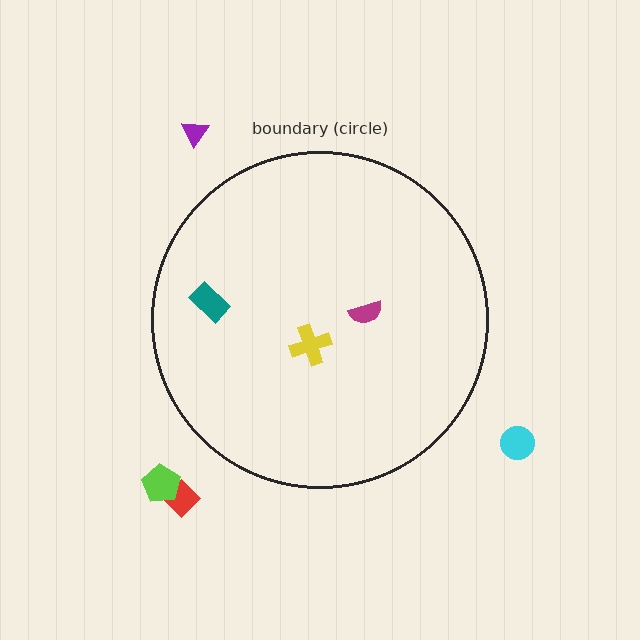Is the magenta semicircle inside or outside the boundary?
Inside.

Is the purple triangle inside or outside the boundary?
Outside.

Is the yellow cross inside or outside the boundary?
Inside.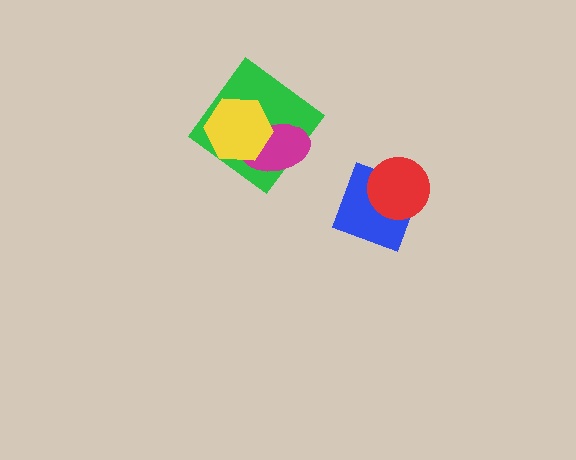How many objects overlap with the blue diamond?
1 object overlaps with the blue diamond.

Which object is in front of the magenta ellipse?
The yellow hexagon is in front of the magenta ellipse.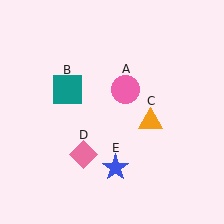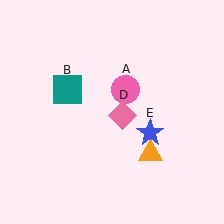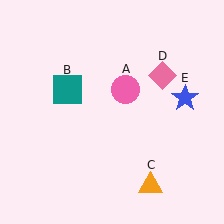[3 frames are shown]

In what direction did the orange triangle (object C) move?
The orange triangle (object C) moved down.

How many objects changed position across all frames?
3 objects changed position: orange triangle (object C), pink diamond (object D), blue star (object E).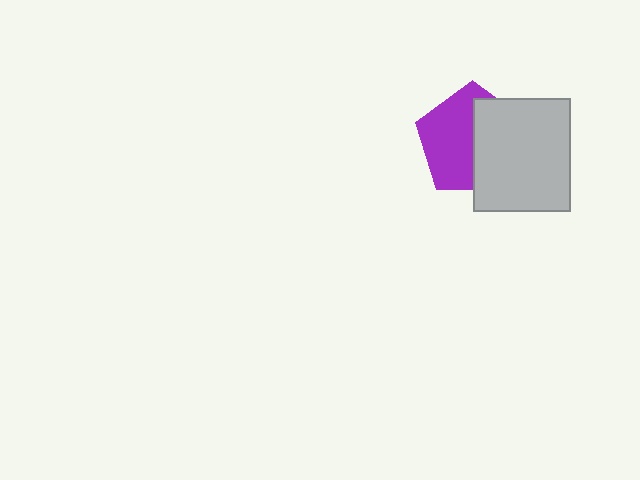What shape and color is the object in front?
The object in front is a light gray rectangle.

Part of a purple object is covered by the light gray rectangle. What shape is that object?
It is a pentagon.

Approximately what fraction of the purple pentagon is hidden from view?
Roughly 46% of the purple pentagon is hidden behind the light gray rectangle.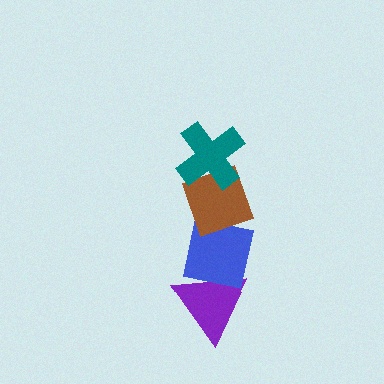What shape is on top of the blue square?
The brown diamond is on top of the blue square.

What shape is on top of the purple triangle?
The blue square is on top of the purple triangle.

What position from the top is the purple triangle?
The purple triangle is 4th from the top.